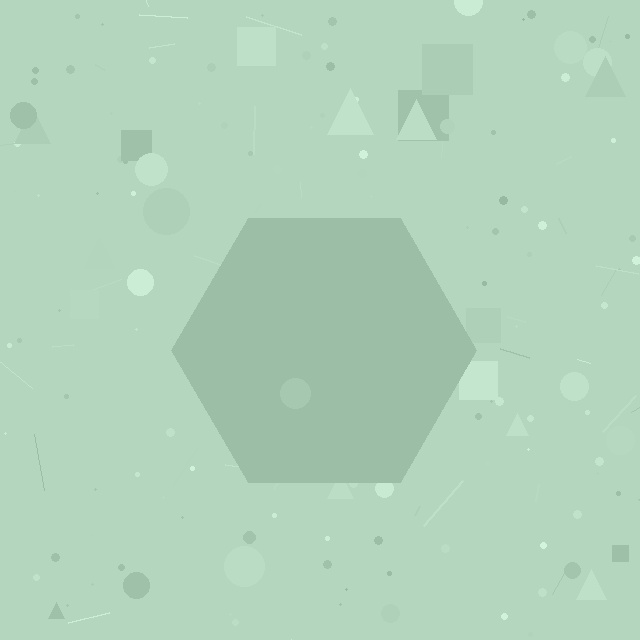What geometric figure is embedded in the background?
A hexagon is embedded in the background.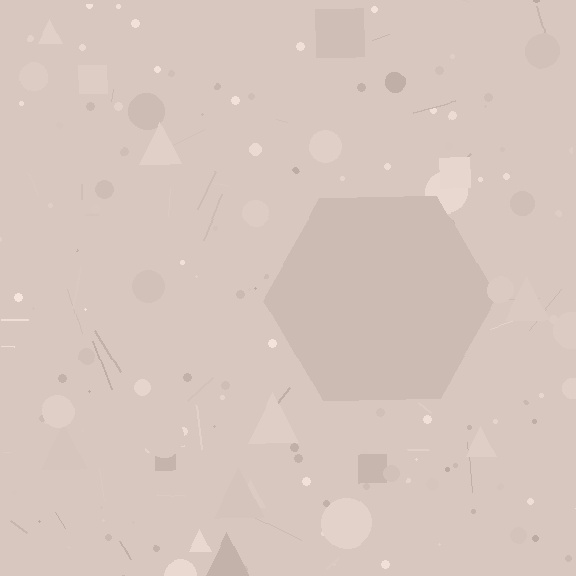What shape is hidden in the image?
A hexagon is hidden in the image.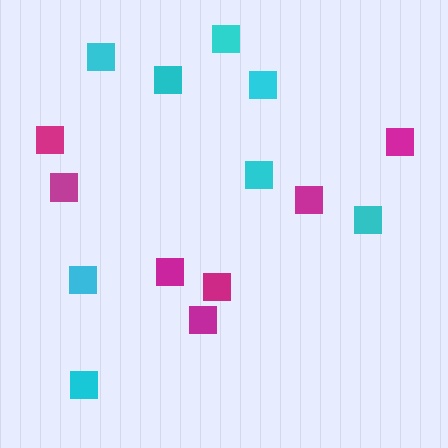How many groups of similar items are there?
There are 2 groups: one group of magenta squares (7) and one group of cyan squares (8).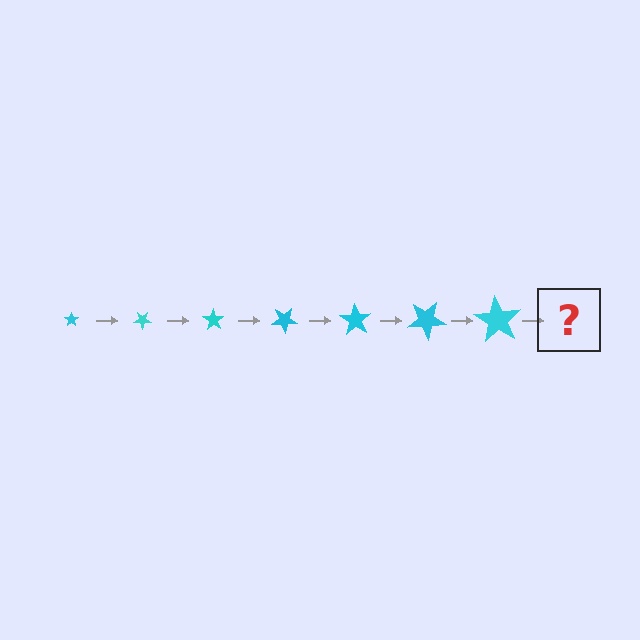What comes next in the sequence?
The next element should be a star, larger than the previous one and rotated 245 degrees from the start.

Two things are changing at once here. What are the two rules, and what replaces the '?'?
The two rules are that the star grows larger each step and it rotates 35 degrees each step. The '?' should be a star, larger than the previous one and rotated 245 degrees from the start.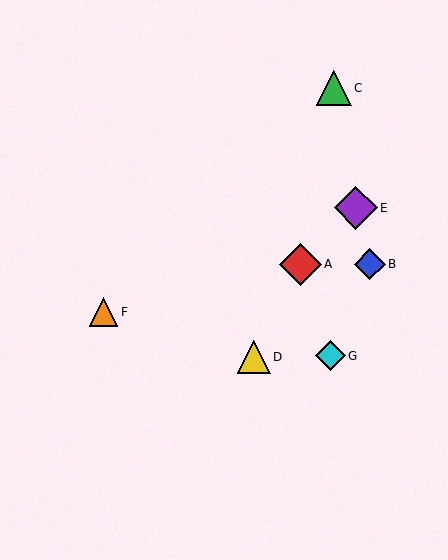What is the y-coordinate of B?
Object B is at y≈264.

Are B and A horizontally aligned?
Yes, both are at y≈264.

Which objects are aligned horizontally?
Objects A, B are aligned horizontally.